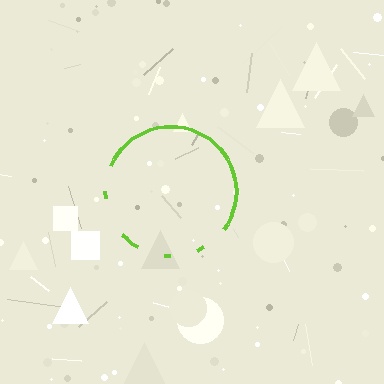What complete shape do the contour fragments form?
The contour fragments form a circle.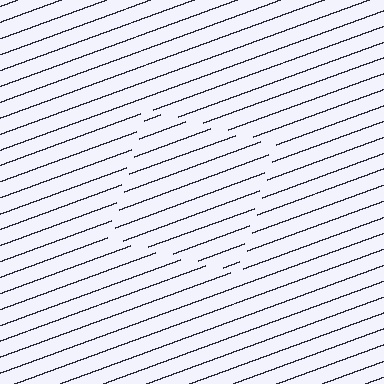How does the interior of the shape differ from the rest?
The interior of the shape contains the same grating, shifted by half a period — the contour is defined by the phase discontinuity where line-ends from the inner and outer gratings abut.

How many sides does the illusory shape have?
4 sides — the line-ends trace a square.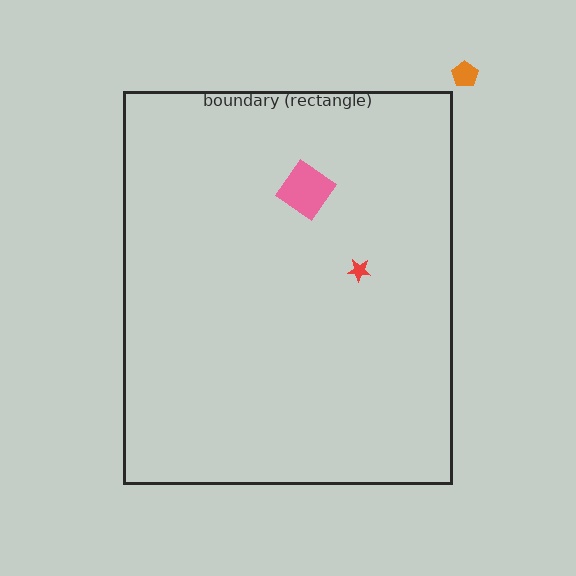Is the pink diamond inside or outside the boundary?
Inside.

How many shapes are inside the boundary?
2 inside, 1 outside.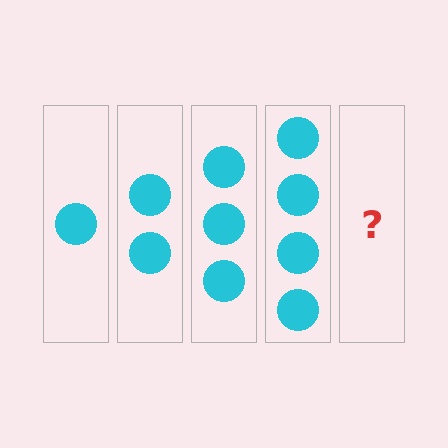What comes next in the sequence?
The next element should be 5 circles.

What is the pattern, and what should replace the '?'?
The pattern is that each step adds one more circle. The '?' should be 5 circles.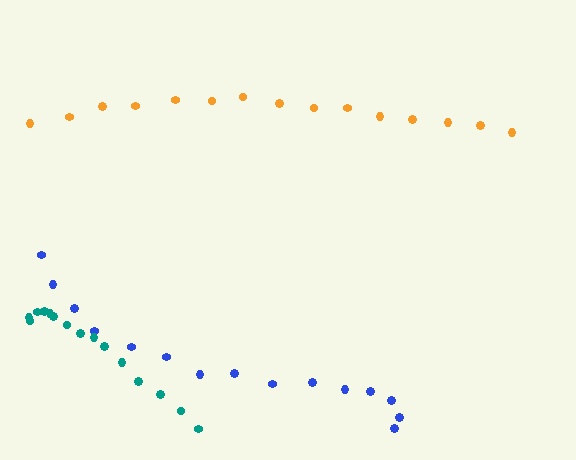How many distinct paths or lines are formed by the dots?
There are 3 distinct paths.